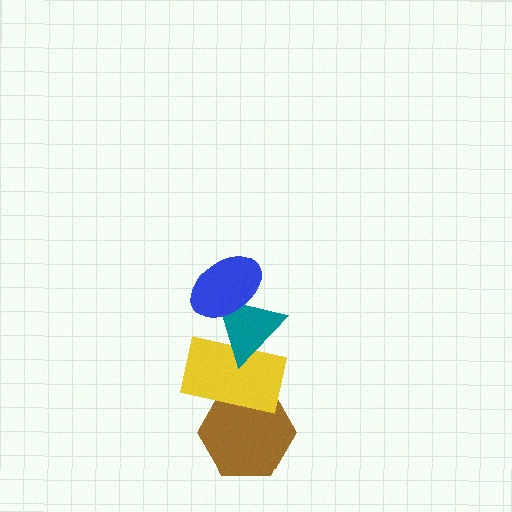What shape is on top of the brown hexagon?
The yellow rectangle is on top of the brown hexagon.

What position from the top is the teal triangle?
The teal triangle is 2nd from the top.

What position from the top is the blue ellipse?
The blue ellipse is 1st from the top.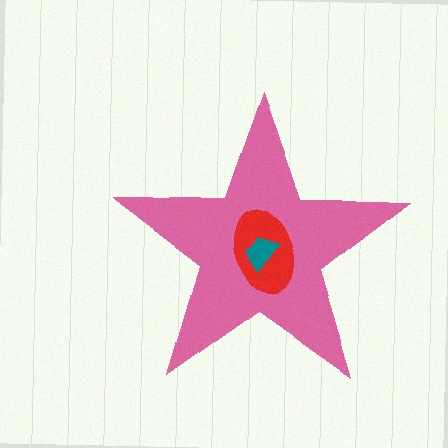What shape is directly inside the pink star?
The red ellipse.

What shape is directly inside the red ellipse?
The teal trapezoid.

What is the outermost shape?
The pink star.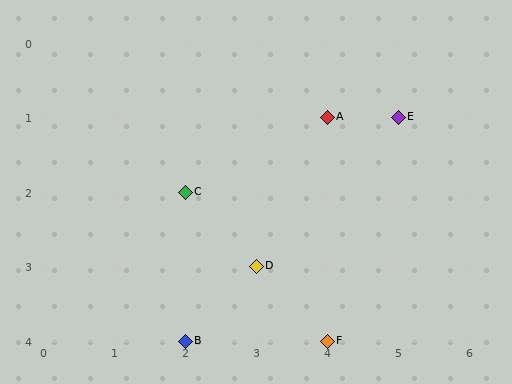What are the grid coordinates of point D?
Point D is at grid coordinates (3, 3).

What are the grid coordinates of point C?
Point C is at grid coordinates (2, 2).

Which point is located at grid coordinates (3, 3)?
Point D is at (3, 3).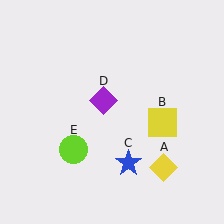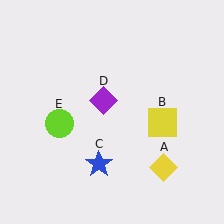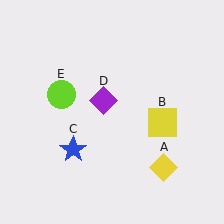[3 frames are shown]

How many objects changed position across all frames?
2 objects changed position: blue star (object C), lime circle (object E).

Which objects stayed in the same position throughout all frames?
Yellow diamond (object A) and yellow square (object B) and purple diamond (object D) remained stationary.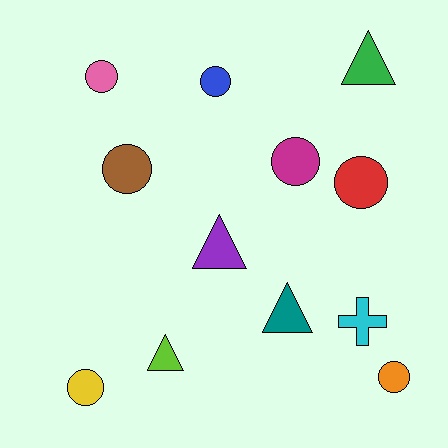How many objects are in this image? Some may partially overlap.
There are 12 objects.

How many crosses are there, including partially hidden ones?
There is 1 cross.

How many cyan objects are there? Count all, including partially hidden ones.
There is 1 cyan object.